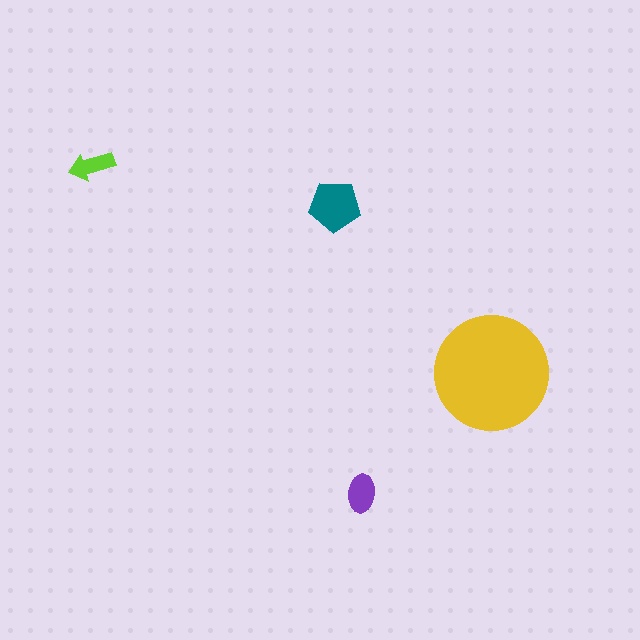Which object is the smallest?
The lime arrow.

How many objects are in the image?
There are 4 objects in the image.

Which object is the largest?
The yellow circle.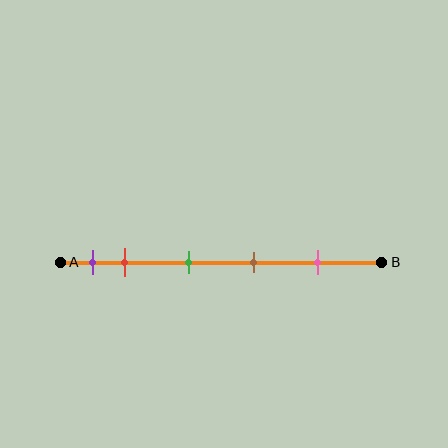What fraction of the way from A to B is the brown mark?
The brown mark is approximately 60% (0.6) of the way from A to B.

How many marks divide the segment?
There are 5 marks dividing the segment.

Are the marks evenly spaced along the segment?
No, the marks are not evenly spaced.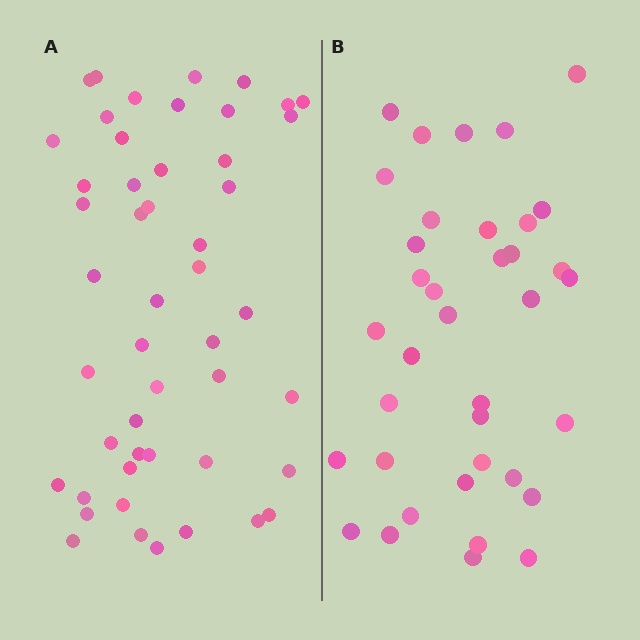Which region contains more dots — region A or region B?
Region A (the left region) has more dots.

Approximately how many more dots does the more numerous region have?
Region A has roughly 12 or so more dots than region B.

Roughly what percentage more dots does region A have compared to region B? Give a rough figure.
About 30% more.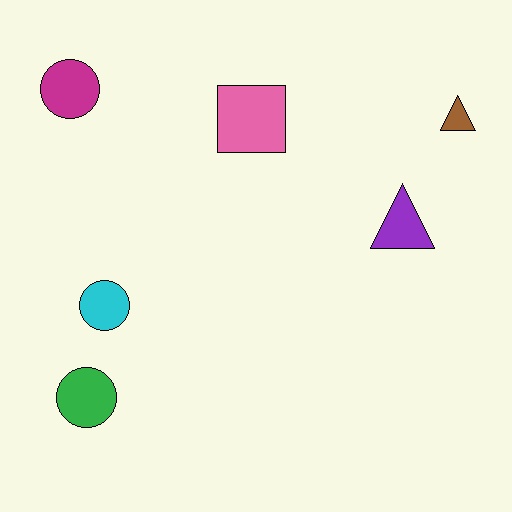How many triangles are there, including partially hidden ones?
There are 2 triangles.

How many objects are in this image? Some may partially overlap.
There are 6 objects.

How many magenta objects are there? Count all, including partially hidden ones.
There is 1 magenta object.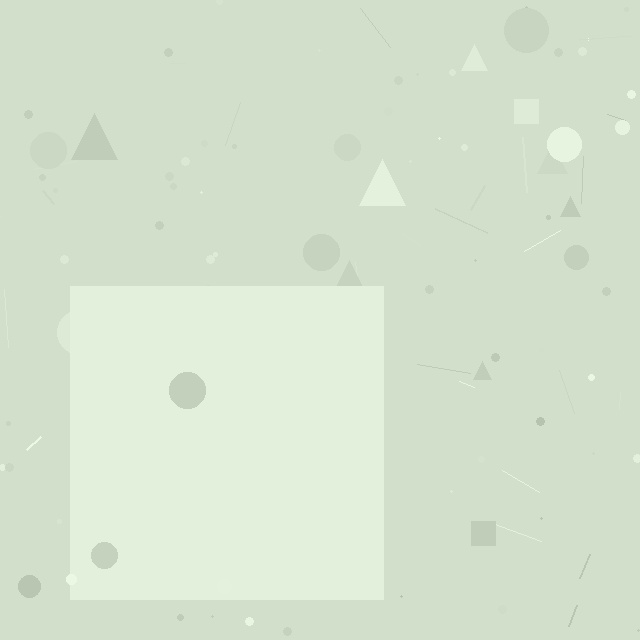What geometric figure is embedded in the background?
A square is embedded in the background.